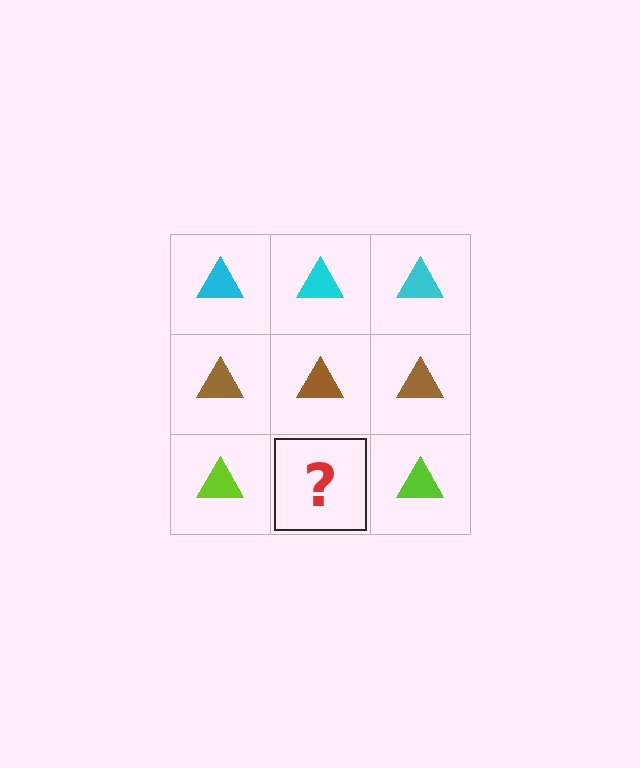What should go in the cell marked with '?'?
The missing cell should contain a lime triangle.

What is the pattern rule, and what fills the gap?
The rule is that each row has a consistent color. The gap should be filled with a lime triangle.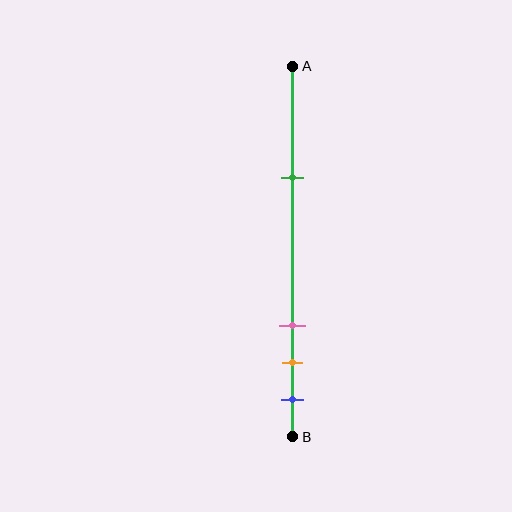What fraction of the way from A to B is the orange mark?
The orange mark is approximately 80% (0.8) of the way from A to B.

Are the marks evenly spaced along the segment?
No, the marks are not evenly spaced.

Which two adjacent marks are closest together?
The orange and blue marks are the closest adjacent pair.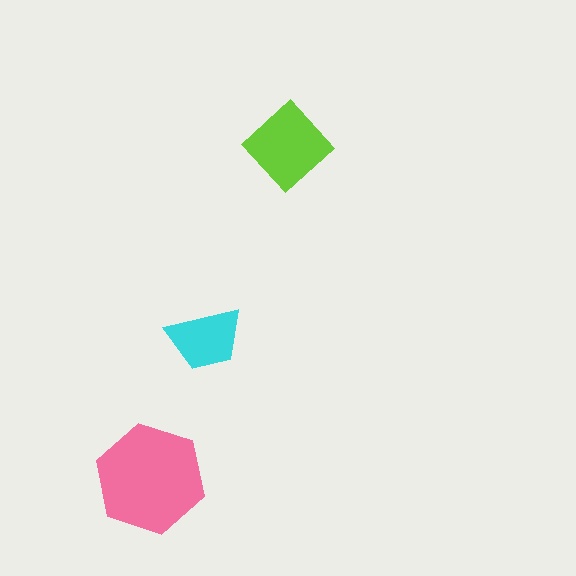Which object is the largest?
The pink hexagon.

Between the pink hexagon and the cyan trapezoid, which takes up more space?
The pink hexagon.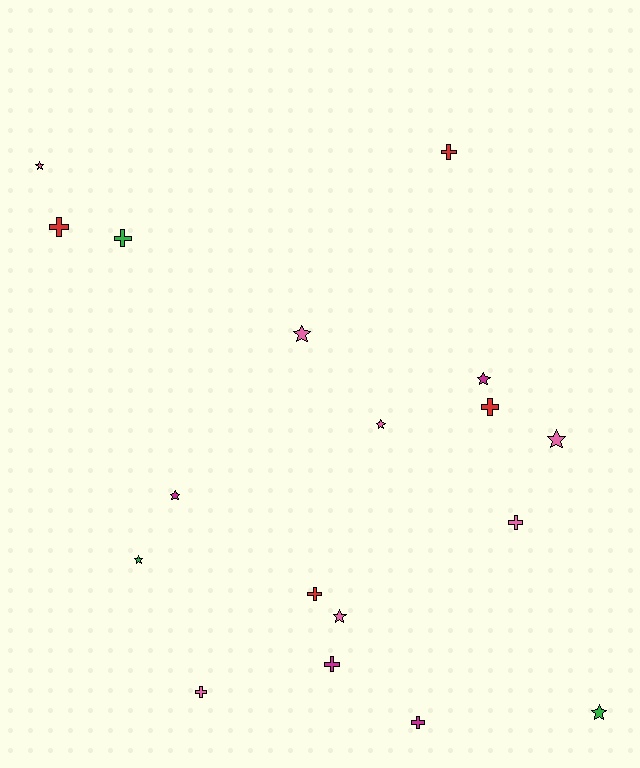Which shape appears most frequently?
Cross, with 9 objects.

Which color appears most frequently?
Pink, with 7 objects.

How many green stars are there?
There are 2 green stars.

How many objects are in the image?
There are 18 objects.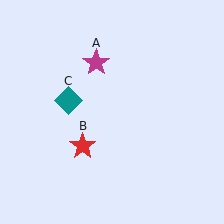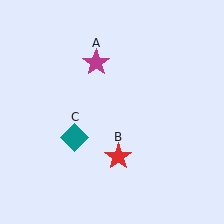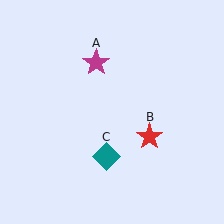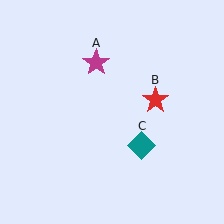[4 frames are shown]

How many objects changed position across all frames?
2 objects changed position: red star (object B), teal diamond (object C).